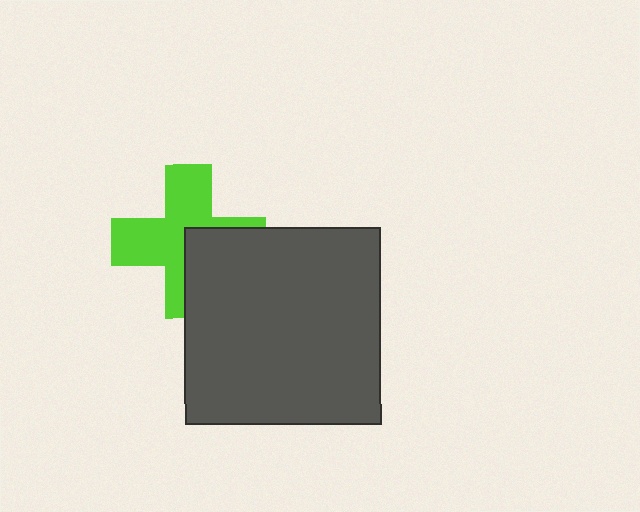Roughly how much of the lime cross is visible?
About half of it is visible (roughly 63%).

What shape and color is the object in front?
The object in front is a dark gray square.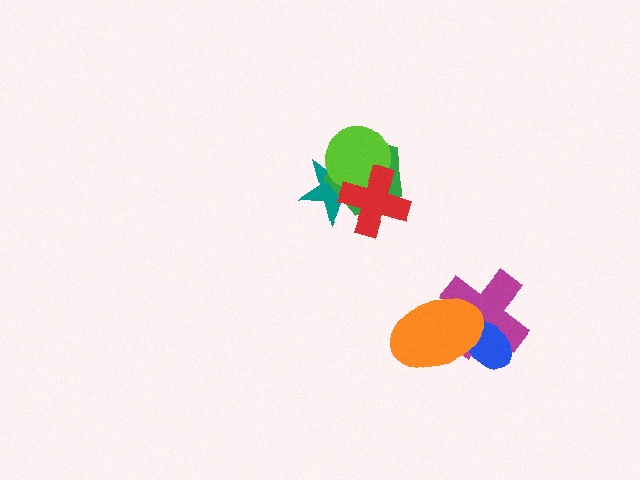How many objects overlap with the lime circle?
3 objects overlap with the lime circle.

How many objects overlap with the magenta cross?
2 objects overlap with the magenta cross.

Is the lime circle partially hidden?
Yes, it is partially covered by another shape.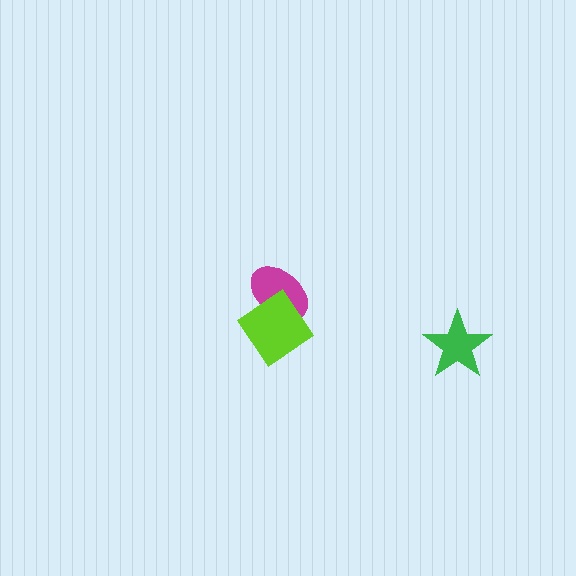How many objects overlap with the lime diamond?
1 object overlaps with the lime diamond.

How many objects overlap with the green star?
0 objects overlap with the green star.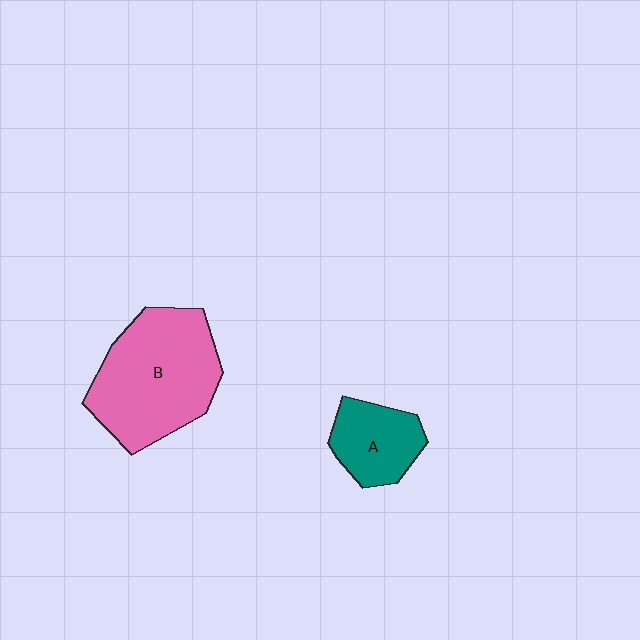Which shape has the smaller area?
Shape A (teal).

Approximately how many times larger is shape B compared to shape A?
Approximately 2.2 times.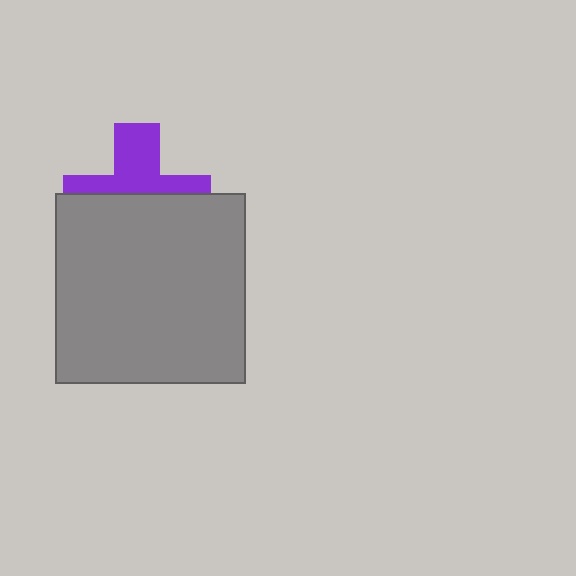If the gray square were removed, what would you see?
You would see the complete purple cross.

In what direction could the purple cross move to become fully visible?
The purple cross could move up. That would shift it out from behind the gray square entirely.